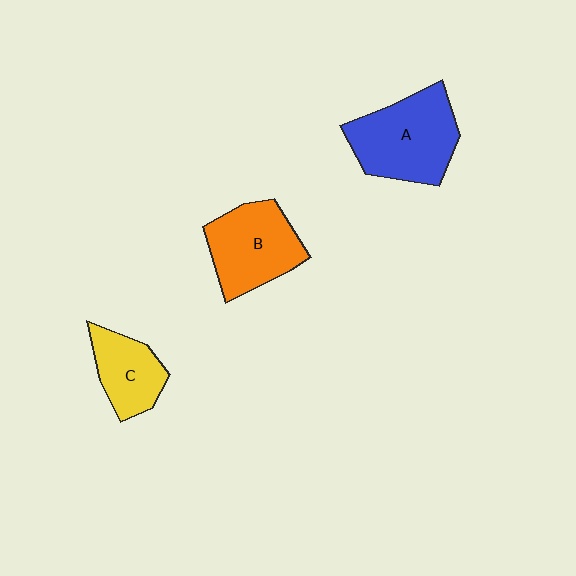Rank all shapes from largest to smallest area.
From largest to smallest: A (blue), B (orange), C (yellow).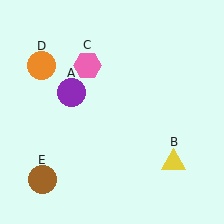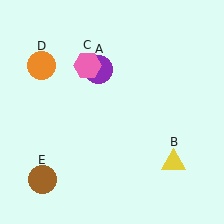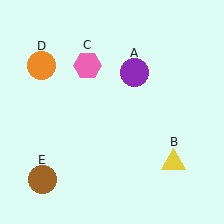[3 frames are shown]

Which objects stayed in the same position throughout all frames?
Yellow triangle (object B) and pink hexagon (object C) and orange circle (object D) and brown circle (object E) remained stationary.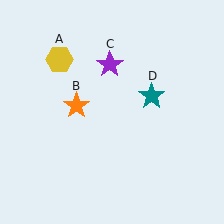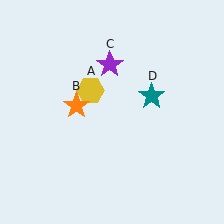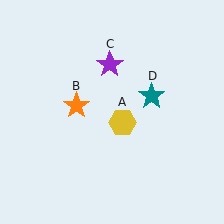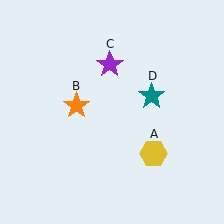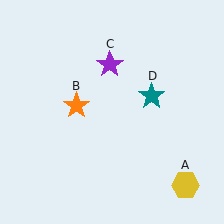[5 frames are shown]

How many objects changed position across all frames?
1 object changed position: yellow hexagon (object A).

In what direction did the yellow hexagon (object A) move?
The yellow hexagon (object A) moved down and to the right.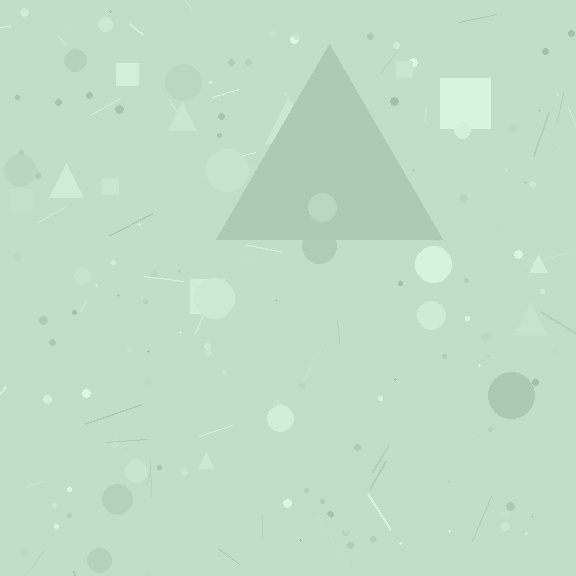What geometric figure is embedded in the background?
A triangle is embedded in the background.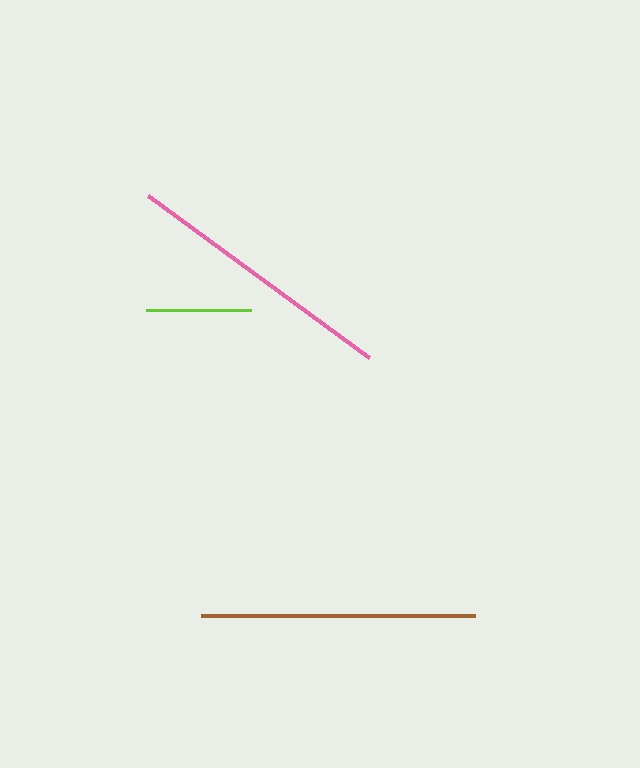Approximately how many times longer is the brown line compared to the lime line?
The brown line is approximately 2.6 times the length of the lime line.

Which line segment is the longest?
The brown line is the longest at approximately 274 pixels.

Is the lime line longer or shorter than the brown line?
The brown line is longer than the lime line.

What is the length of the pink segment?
The pink segment is approximately 274 pixels long.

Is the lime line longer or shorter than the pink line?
The pink line is longer than the lime line.